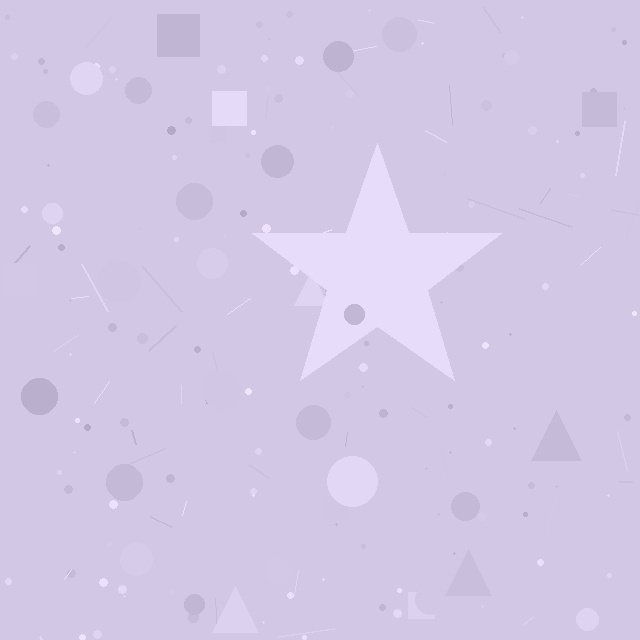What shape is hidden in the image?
A star is hidden in the image.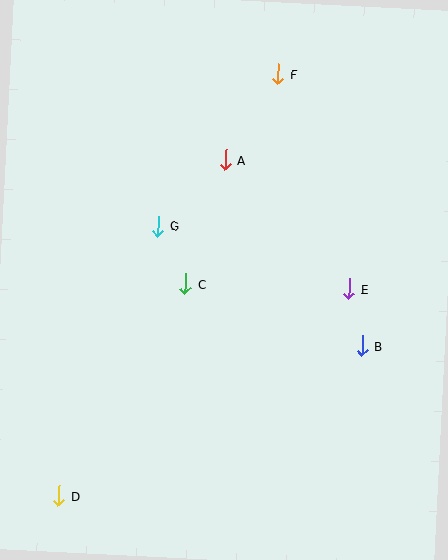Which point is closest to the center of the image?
Point C at (185, 284) is closest to the center.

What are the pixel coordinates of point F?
Point F is at (278, 74).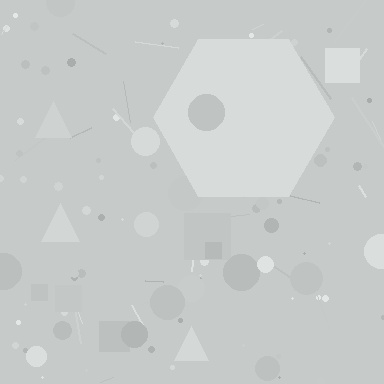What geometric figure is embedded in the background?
A hexagon is embedded in the background.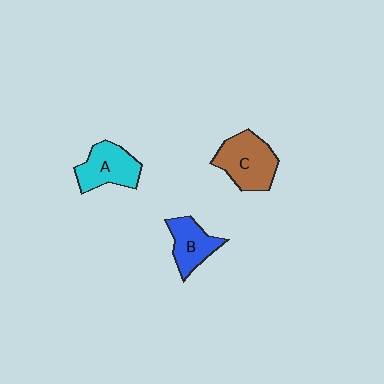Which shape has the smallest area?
Shape B (blue).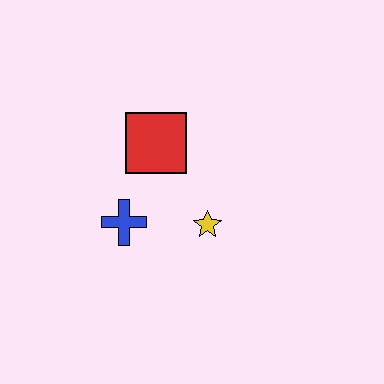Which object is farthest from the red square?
The yellow star is farthest from the red square.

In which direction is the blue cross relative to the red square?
The blue cross is below the red square.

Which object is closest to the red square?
The blue cross is closest to the red square.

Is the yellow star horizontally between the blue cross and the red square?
No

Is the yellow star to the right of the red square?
Yes